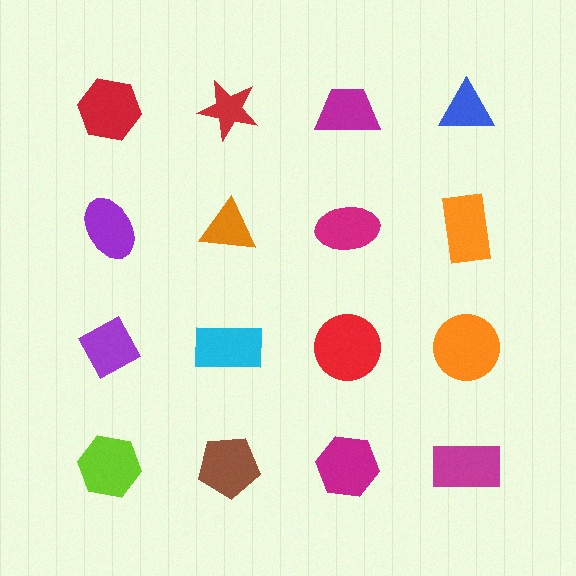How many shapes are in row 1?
4 shapes.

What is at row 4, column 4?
A magenta rectangle.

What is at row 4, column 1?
A lime hexagon.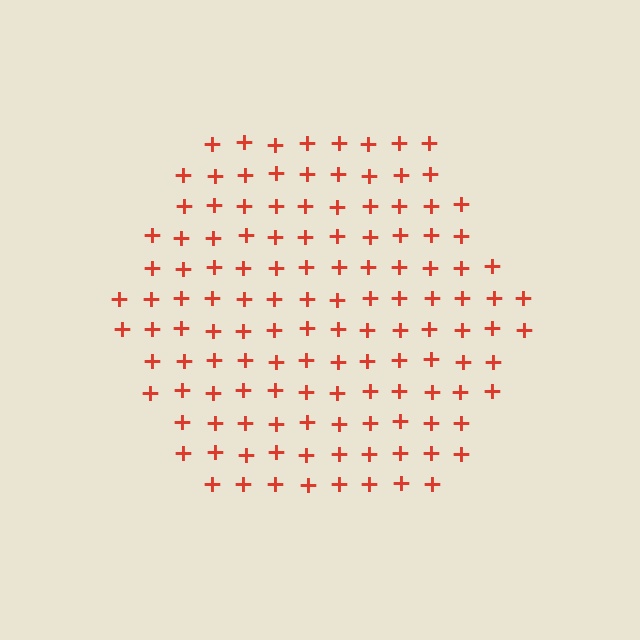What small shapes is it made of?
It is made of small plus signs.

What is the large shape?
The large shape is a hexagon.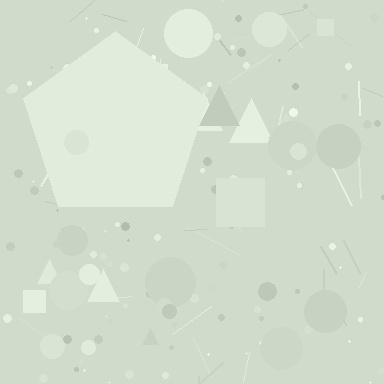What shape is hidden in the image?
A pentagon is hidden in the image.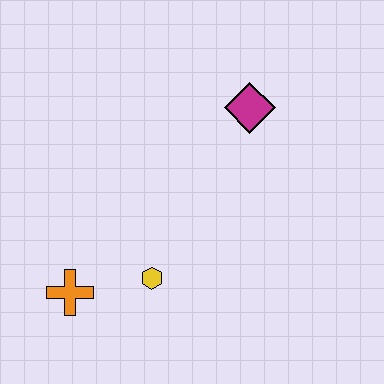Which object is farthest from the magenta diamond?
The orange cross is farthest from the magenta diamond.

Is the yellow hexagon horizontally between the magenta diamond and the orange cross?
Yes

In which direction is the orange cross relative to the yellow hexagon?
The orange cross is to the left of the yellow hexagon.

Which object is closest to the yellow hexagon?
The orange cross is closest to the yellow hexagon.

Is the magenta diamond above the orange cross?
Yes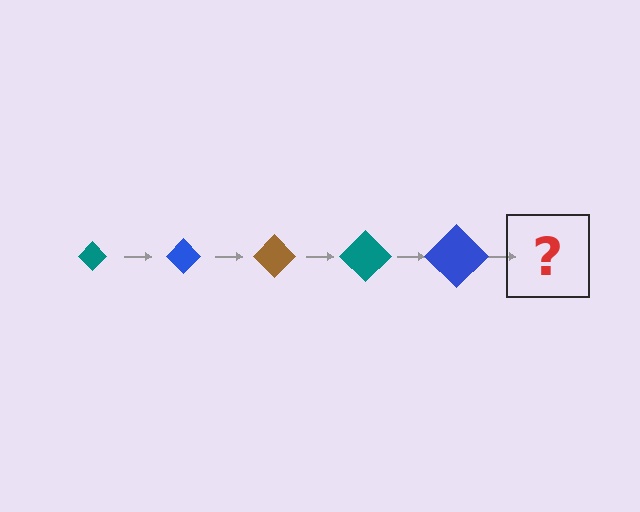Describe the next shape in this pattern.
It should be a brown diamond, larger than the previous one.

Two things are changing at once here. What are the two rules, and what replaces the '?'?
The two rules are that the diamond grows larger each step and the color cycles through teal, blue, and brown. The '?' should be a brown diamond, larger than the previous one.